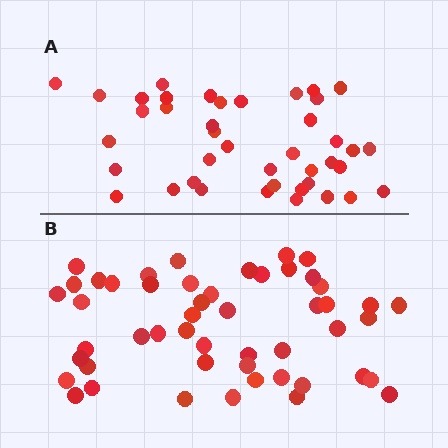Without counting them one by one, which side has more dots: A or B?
Region B (the bottom region) has more dots.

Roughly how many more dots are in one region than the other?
Region B has roughly 8 or so more dots than region A.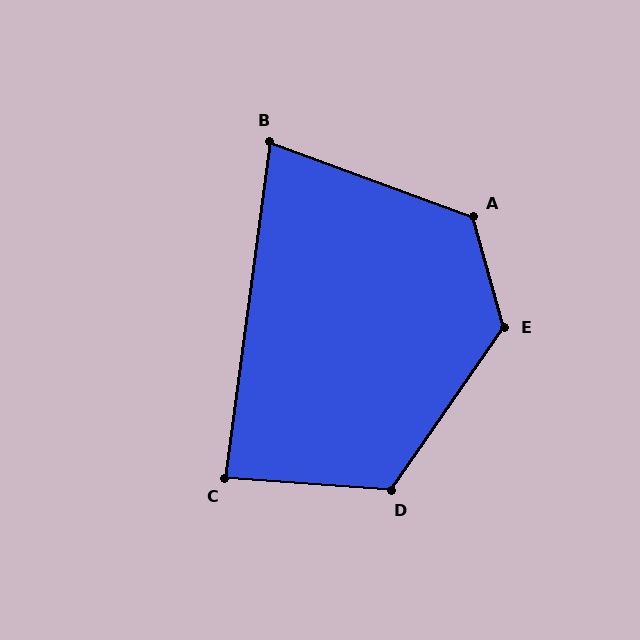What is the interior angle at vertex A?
Approximately 126 degrees (obtuse).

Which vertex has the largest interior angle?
E, at approximately 129 degrees.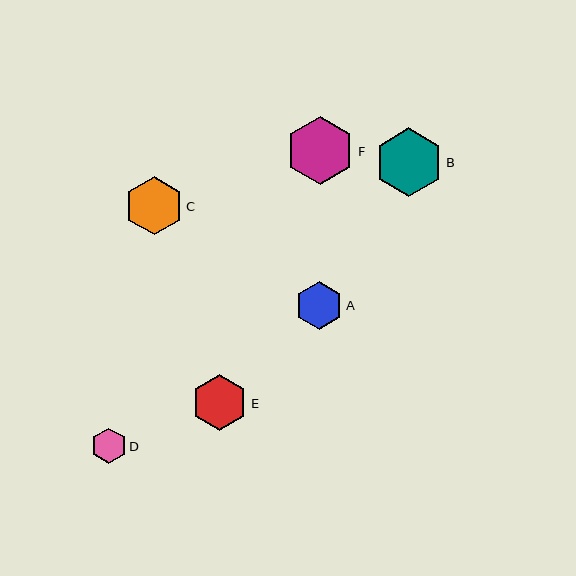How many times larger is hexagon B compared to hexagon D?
Hexagon B is approximately 1.9 times the size of hexagon D.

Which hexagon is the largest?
Hexagon B is the largest with a size of approximately 68 pixels.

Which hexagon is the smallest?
Hexagon D is the smallest with a size of approximately 35 pixels.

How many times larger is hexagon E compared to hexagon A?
Hexagon E is approximately 1.2 times the size of hexagon A.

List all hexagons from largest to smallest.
From largest to smallest: B, F, C, E, A, D.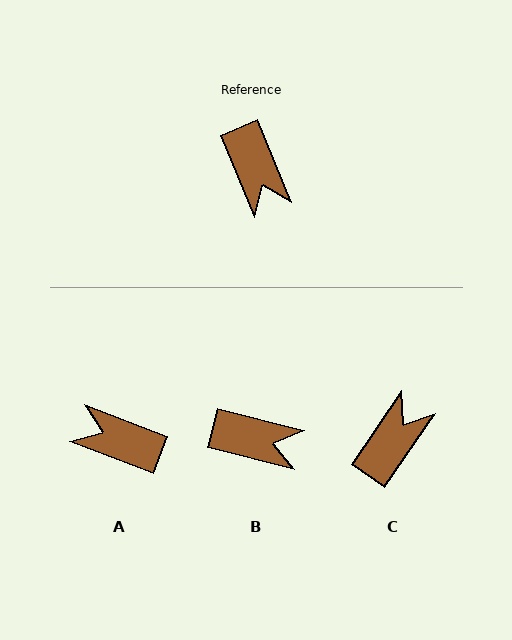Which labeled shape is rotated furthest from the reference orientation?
A, about 134 degrees away.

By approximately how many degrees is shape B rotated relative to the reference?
Approximately 52 degrees counter-clockwise.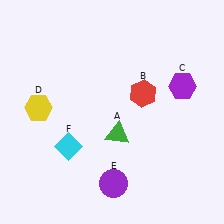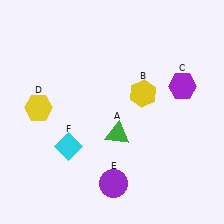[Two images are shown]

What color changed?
The hexagon (B) changed from red in Image 1 to yellow in Image 2.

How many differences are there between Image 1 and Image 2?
There is 1 difference between the two images.